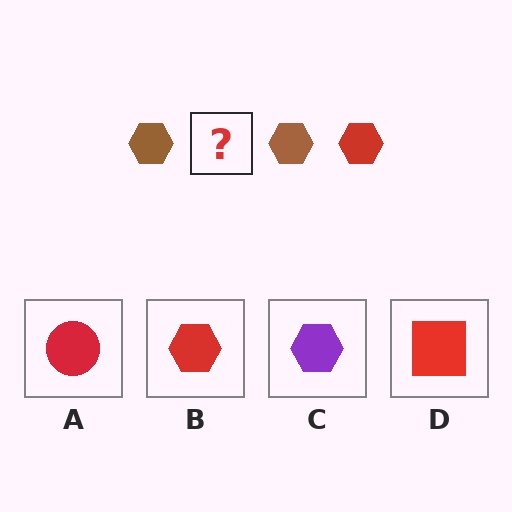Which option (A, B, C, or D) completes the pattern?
B.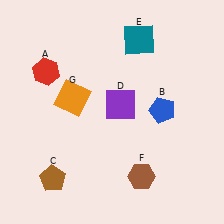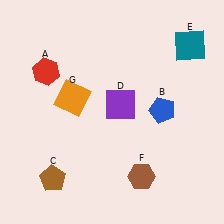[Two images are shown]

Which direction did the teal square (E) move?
The teal square (E) moved right.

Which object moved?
The teal square (E) moved right.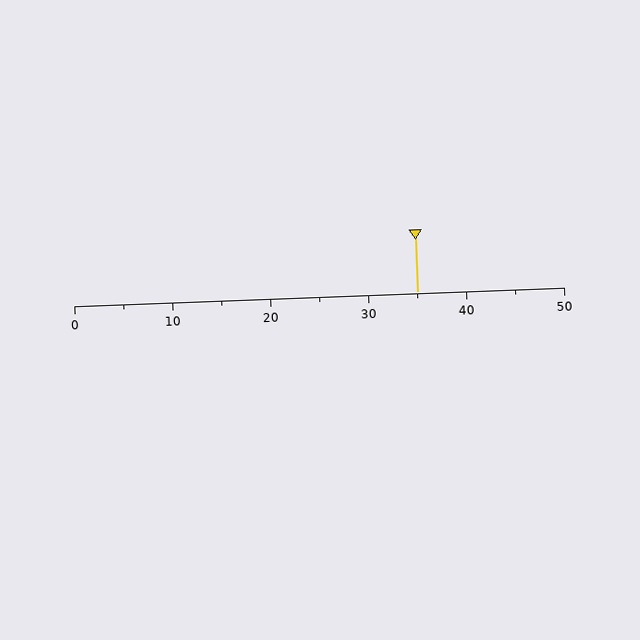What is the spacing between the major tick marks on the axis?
The major ticks are spaced 10 apart.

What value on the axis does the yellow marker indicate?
The marker indicates approximately 35.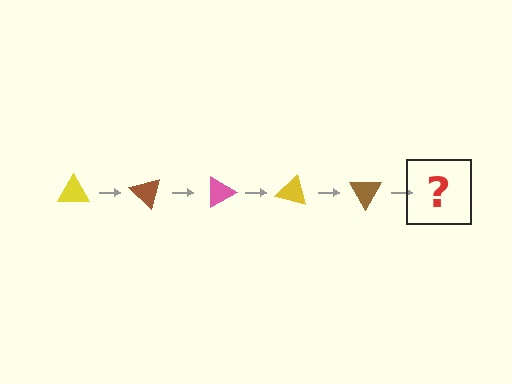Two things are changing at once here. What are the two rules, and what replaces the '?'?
The two rules are that it rotates 45 degrees each step and the color cycles through yellow, brown, and pink. The '?' should be a pink triangle, rotated 225 degrees from the start.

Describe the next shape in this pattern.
It should be a pink triangle, rotated 225 degrees from the start.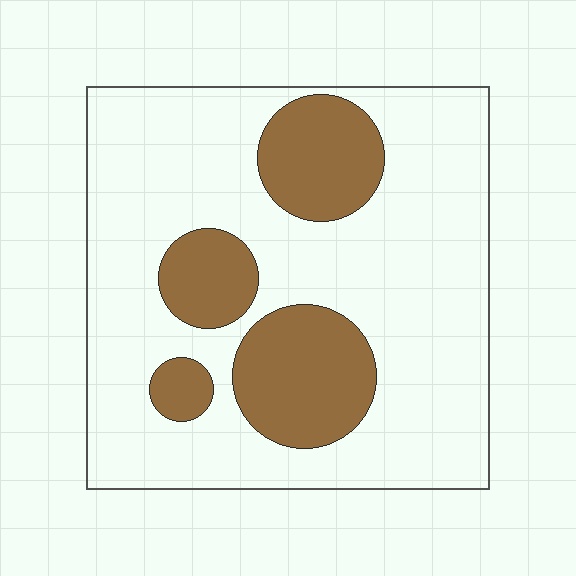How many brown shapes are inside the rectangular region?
4.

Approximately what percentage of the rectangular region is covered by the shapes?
Approximately 25%.